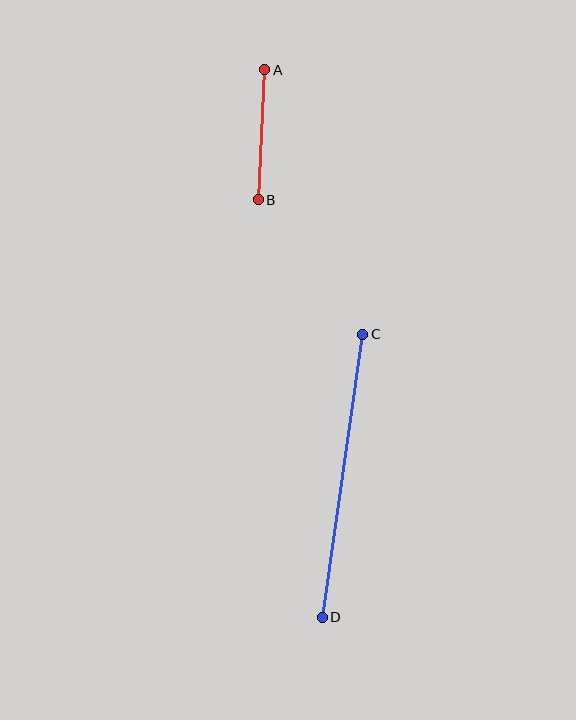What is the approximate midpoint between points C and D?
The midpoint is at approximately (343, 476) pixels.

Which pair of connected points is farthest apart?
Points C and D are farthest apart.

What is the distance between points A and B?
The distance is approximately 130 pixels.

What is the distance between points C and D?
The distance is approximately 286 pixels.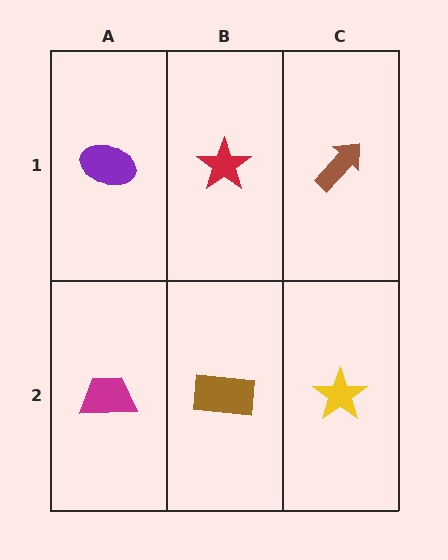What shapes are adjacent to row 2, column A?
A purple ellipse (row 1, column A), a brown rectangle (row 2, column B).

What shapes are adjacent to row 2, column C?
A brown arrow (row 1, column C), a brown rectangle (row 2, column B).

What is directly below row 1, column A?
A magenta trapezoid.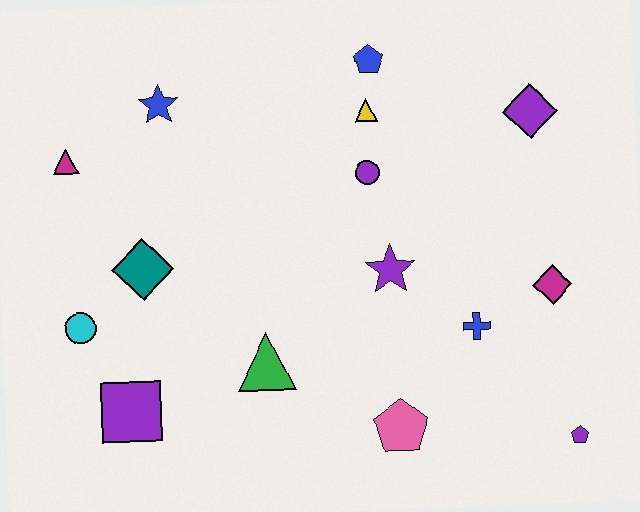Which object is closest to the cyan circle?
The teal diamond is closest to the cyan circle.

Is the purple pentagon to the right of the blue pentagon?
Yes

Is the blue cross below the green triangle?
No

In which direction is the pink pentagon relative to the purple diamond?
The pink pentagon is below the purple diamond.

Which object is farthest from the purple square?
The purple diamond is farthest from the purple square.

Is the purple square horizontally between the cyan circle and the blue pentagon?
Yes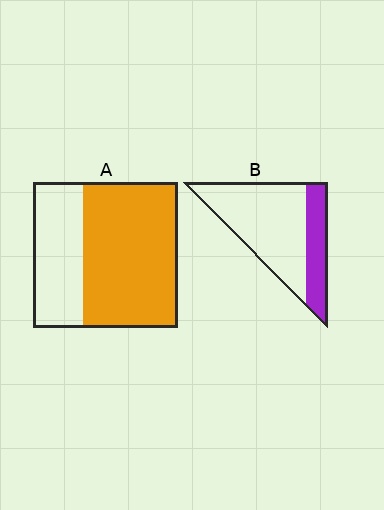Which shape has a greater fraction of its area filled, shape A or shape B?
Shape A.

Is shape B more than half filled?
No.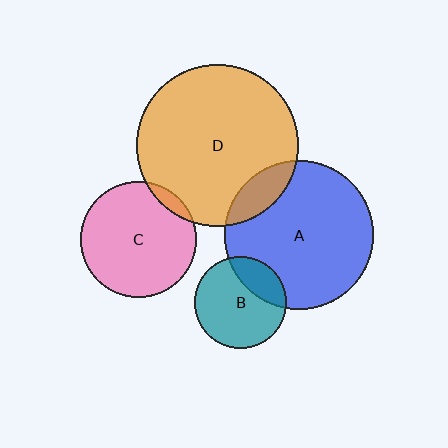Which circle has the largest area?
Circle D (orange).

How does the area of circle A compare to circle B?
Approximately 2.6 times.